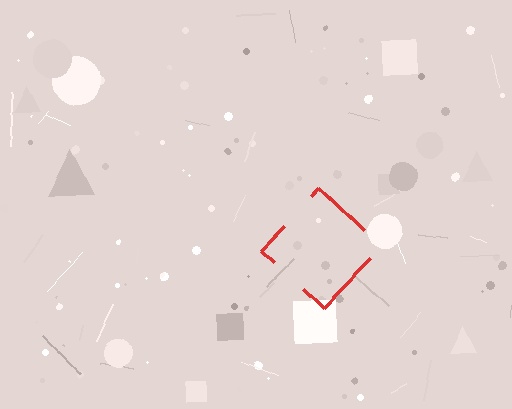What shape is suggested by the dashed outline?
The dashed outline suggests a diamond.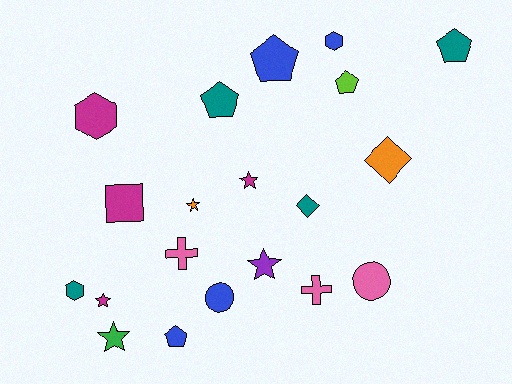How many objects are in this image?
There are 20 objects.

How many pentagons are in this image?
There are 5 pentagons.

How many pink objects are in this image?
There are 3 pink objects.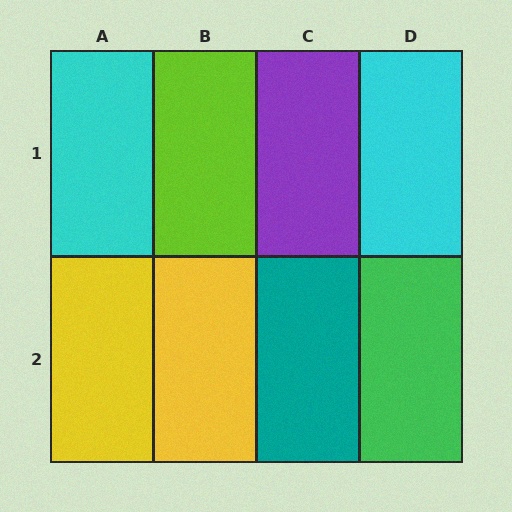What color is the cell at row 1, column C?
Purple.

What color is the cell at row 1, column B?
Lime.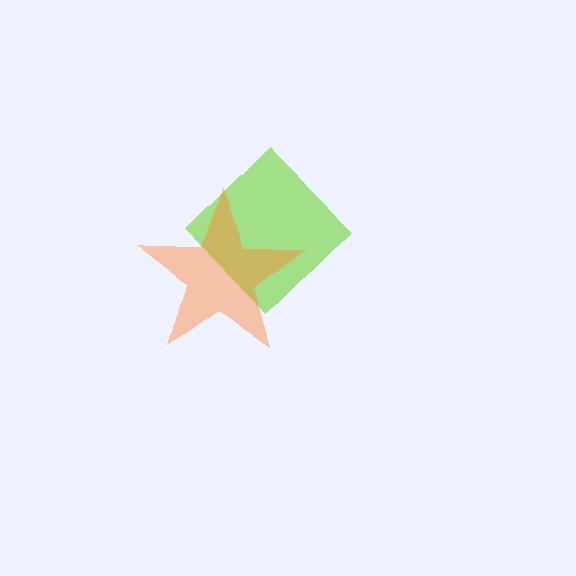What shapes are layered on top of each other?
The layered shapes are: a lime diamond, an orange star.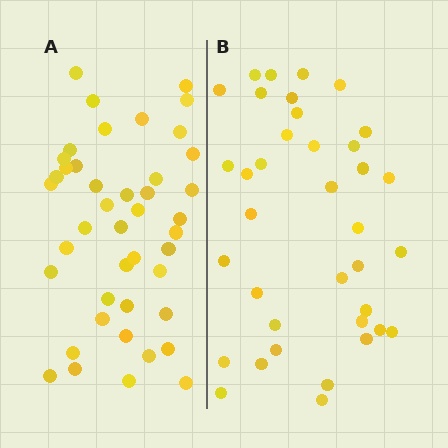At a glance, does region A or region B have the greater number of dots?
Region A (the left region) has more dots.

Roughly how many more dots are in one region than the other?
Region A has about 6 more dots than region B.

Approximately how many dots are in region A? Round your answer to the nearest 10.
About 40 dots. (The exact count is 43, which rounds to 40.)